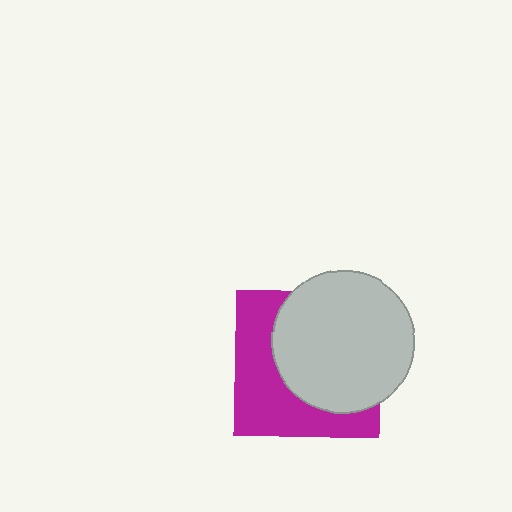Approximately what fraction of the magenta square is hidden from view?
Roughly 56% of the magenta square is hidden behind the light gray circle.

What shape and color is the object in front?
The object in front is a light gray circle.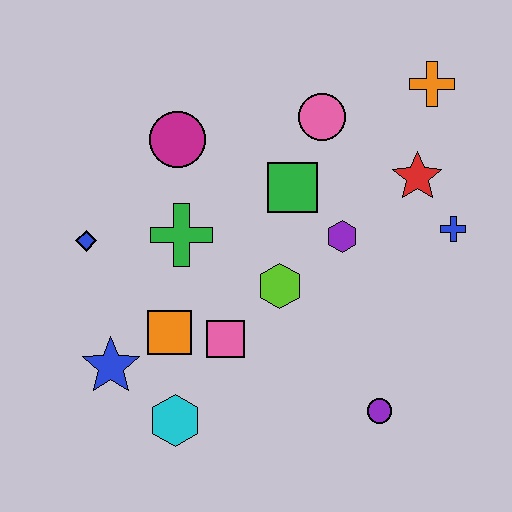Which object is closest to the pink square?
The orange square is closest to the pink square.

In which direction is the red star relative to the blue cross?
The red star is above the blue cross.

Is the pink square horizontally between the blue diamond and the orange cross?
Yes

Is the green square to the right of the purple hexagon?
No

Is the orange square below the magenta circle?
Yes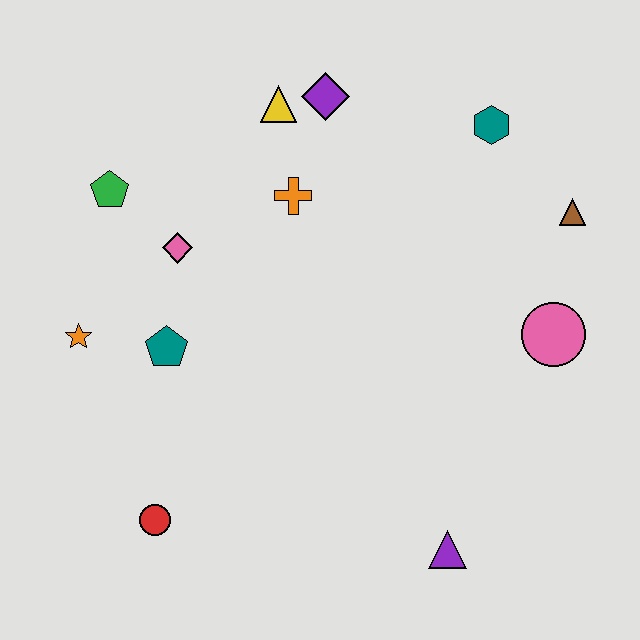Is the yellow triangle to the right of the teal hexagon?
No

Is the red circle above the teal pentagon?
No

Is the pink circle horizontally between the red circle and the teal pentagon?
No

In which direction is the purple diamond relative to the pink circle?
The purple diamond is above the pink circle.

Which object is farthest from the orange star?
The brown triangle is farthest from the orange star.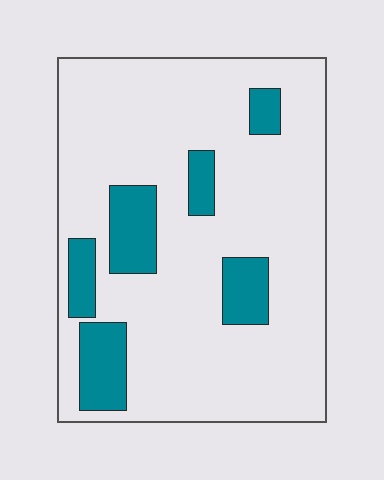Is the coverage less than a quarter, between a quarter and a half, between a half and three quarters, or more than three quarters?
Less than a quarter.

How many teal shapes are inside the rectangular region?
6.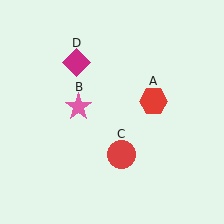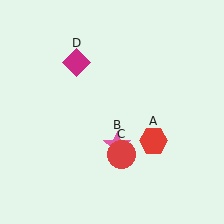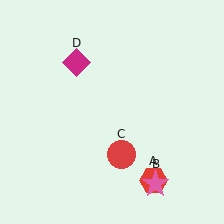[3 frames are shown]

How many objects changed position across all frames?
2 objects changed position: red hexagon (object A), pink star (object B).